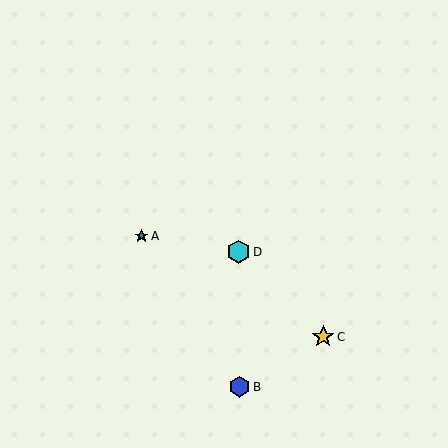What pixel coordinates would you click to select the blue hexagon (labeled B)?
Click at (240, 387) to select the blue hexagon B.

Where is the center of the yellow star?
The center of the yellow star is at (323, 337).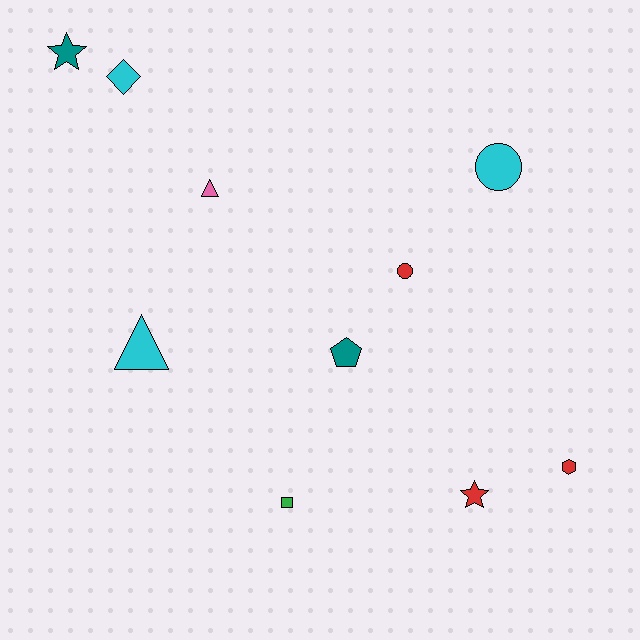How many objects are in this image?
There are 10 objects.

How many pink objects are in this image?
There is 1 pink object.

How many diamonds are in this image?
There is 1 diamond.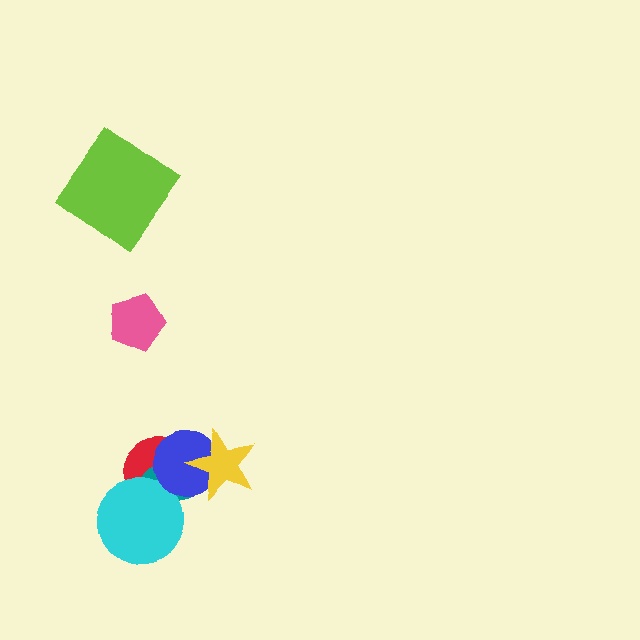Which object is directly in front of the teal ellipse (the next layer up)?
The cyan circle is directly in front of the teal ellipse.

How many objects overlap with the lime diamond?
0 objects overlap with the lime diamond.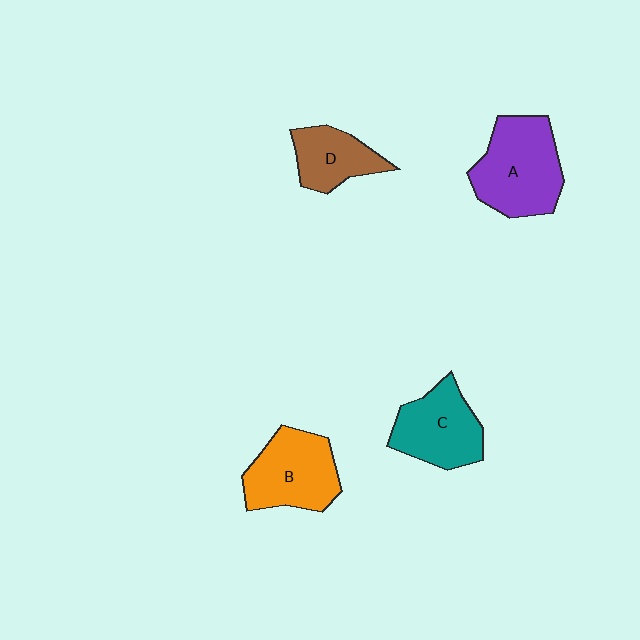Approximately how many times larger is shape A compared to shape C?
Approximately 1.2 times.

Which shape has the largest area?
Shape A (purple).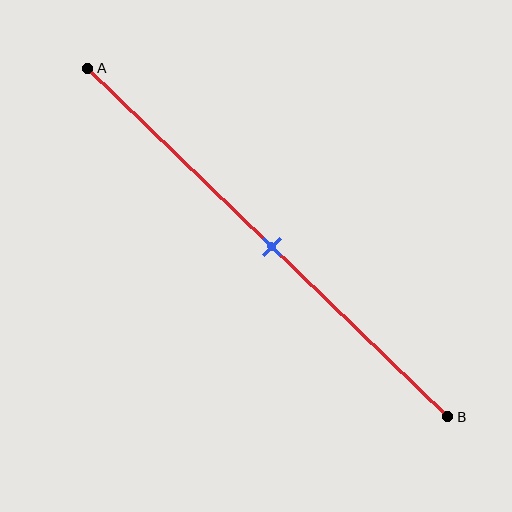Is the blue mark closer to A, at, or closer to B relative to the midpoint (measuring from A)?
The blue mark is approximately at the midpoint of segment AB.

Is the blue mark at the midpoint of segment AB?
Yes, the mark is approximately at the midpoint.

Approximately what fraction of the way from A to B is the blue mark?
The blue mark is approximately 50% of the way from A to B.